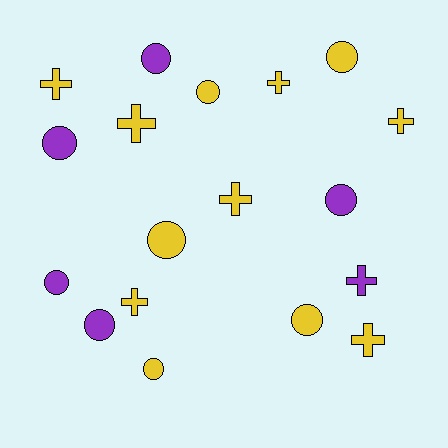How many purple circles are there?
There are 5 purple circles.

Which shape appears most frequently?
Circle, with 10 objects.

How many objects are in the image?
There are 18 objects.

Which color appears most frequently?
Yellow, with 12 objects.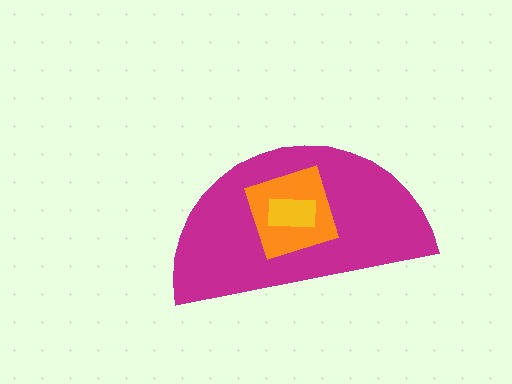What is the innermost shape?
The yellow rectangle.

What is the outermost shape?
The magenta semicircle.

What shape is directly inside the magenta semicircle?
The orange square.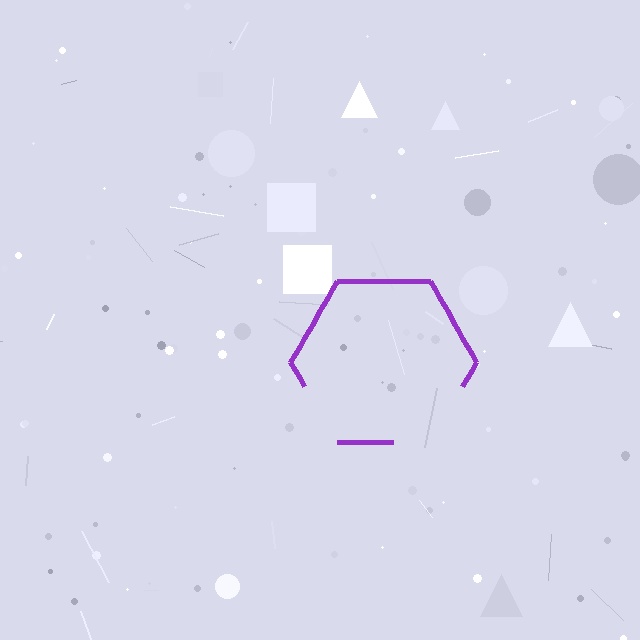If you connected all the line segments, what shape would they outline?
They would outline a hexagon.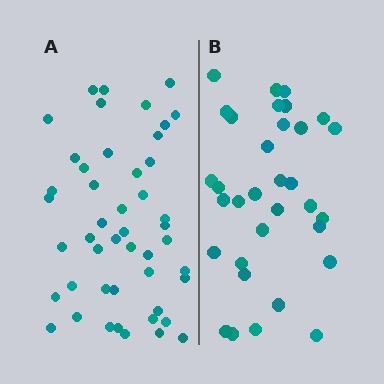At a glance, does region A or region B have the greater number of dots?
Region A (the left region) has more dots.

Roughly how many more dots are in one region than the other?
Region A has approximately 15 more dots than region B.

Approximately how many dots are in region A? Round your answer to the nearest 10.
About 50 dots. (The exact count is 47, which rounds to 50.)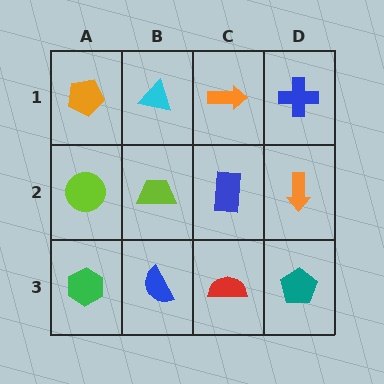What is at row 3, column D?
A teal pentagon.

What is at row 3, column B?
A blue semicircle.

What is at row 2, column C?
A blue rectangle.